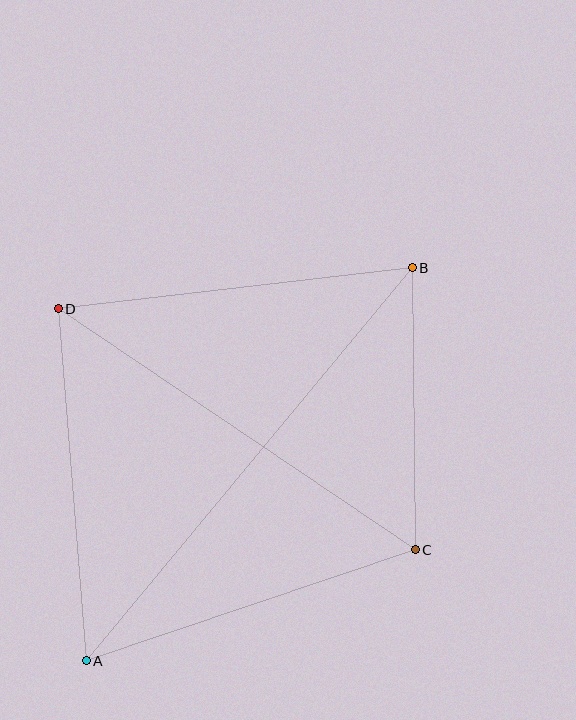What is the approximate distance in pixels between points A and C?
The distance between A and C is approximately 347 pixels.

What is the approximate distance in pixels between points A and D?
The distance between A and D is approximately 353 pixels.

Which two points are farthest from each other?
Points A and B are farthest from each other.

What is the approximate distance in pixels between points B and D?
The distance between B and D is approximately 356 pixels.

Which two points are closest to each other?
Points B and C are closest to each other.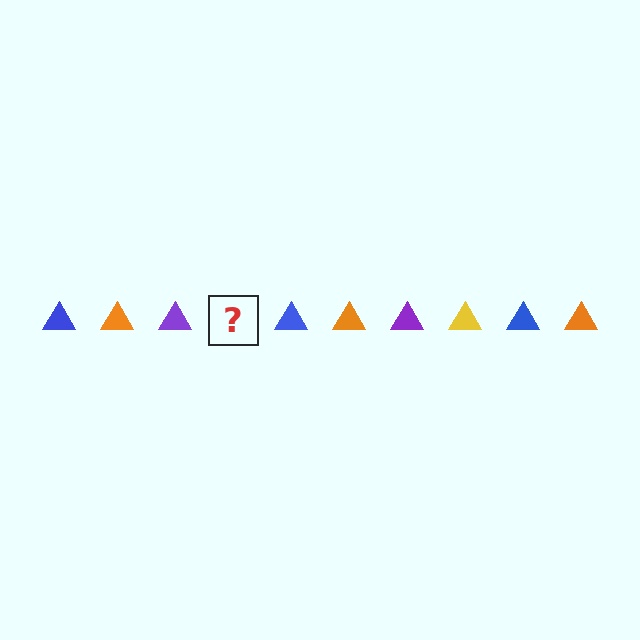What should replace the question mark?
The question mark should be replaced with a yellow triangle.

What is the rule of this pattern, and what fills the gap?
The rule is that the pattern cycles through blue, orange, purple, yellow triangles. The gap should be filled with a yellow triangle.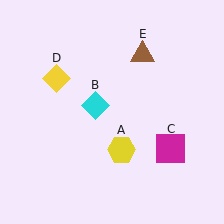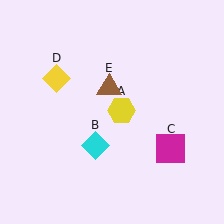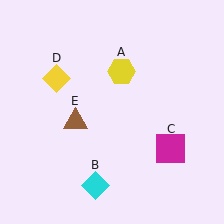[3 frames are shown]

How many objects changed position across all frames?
3 objects changed position: yellow hexagon (object A), cyan diamond (object B), brown triangle (object E).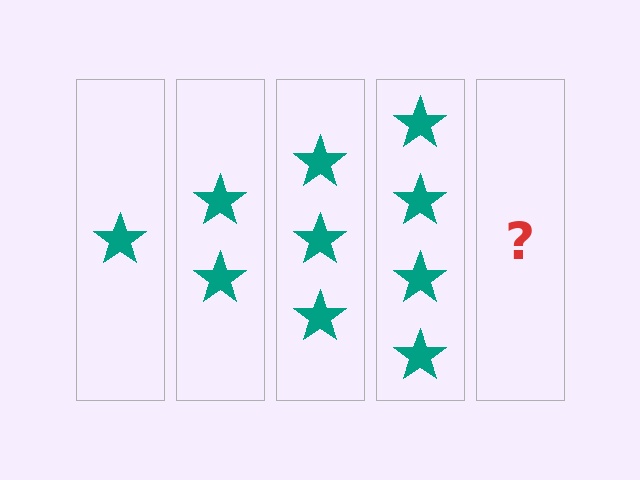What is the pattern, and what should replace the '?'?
The pattern is that each step adds one more star. The '?' should be 5 stars.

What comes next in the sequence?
The next element should be 5 stars.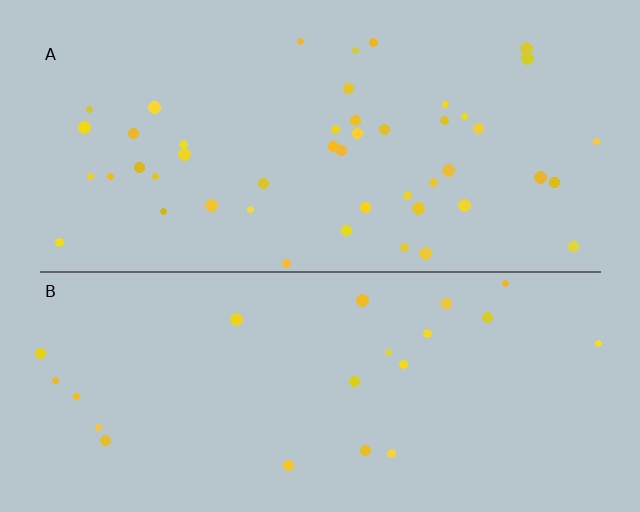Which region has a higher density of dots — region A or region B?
A (the top).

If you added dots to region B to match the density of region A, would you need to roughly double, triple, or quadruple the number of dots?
Approximately double.